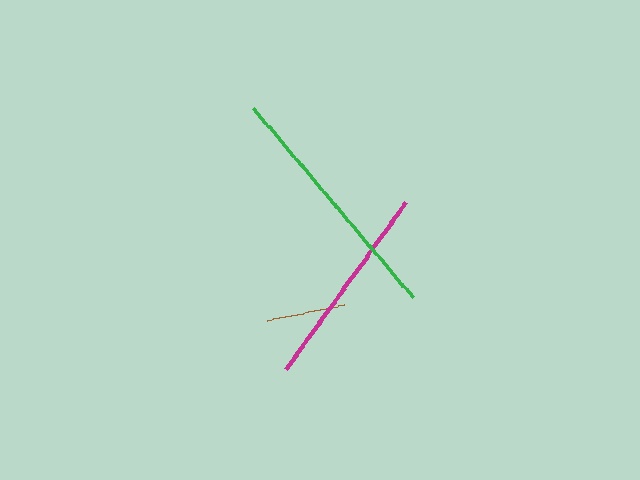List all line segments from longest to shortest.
From longest to shortest: green, magenta, brown.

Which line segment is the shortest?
The brown line is the shortest at approximately 78 pixels.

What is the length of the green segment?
The green segment is approximately 248 pixels long.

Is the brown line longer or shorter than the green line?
The green line is longer than the brown line.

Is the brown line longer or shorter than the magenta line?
The magenta line is longer than the brown line.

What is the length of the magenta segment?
The magenta segment is approximately 205 pixels long.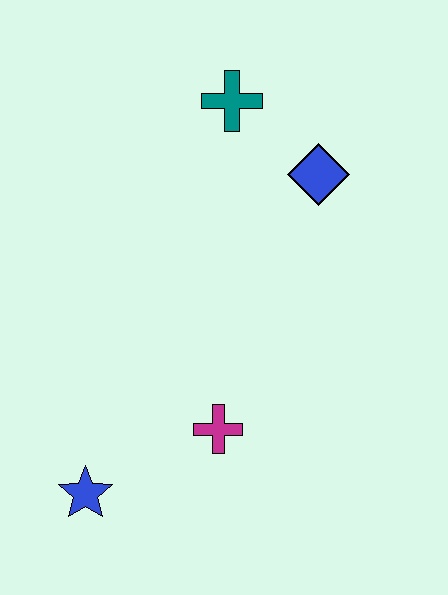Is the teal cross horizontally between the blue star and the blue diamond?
Yes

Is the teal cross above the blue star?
Yes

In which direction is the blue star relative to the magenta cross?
The blue star is to the left of the magenta cross.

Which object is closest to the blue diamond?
The teal cross is closest to the blue diamond.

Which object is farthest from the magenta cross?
The teal cross is farthest from the magenta cross.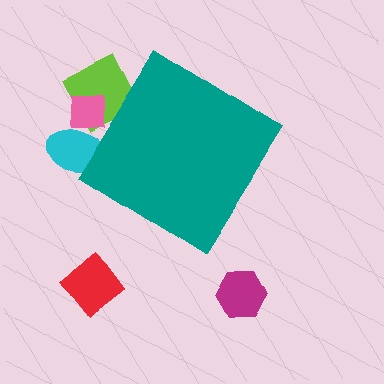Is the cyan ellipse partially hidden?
Yes, the cyan ellipse is partially hidden behind the teal diamond.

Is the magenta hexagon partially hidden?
No, the magenta hexagon is fully visible.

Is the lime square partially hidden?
Yes, the lime square is partially hidden behind the teal diamond.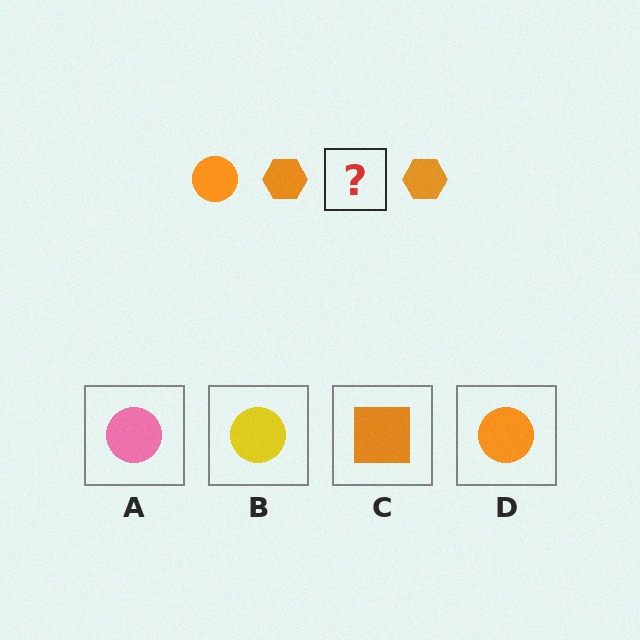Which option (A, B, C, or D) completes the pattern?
D.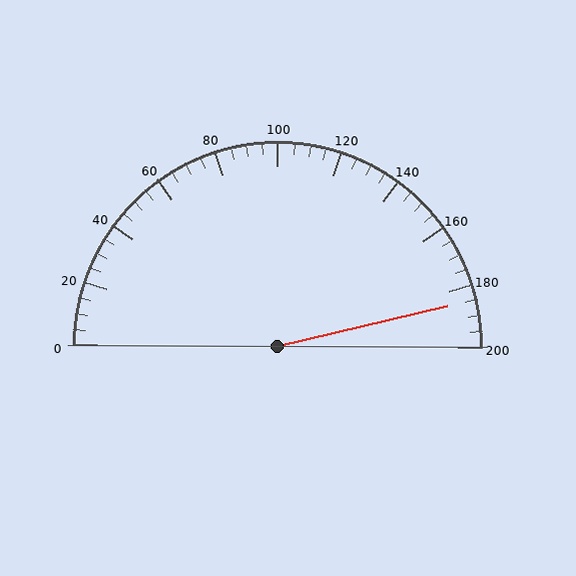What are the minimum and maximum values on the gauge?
The gauge ranges from 0 to 200.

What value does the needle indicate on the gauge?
The needle indicates approximately 185.